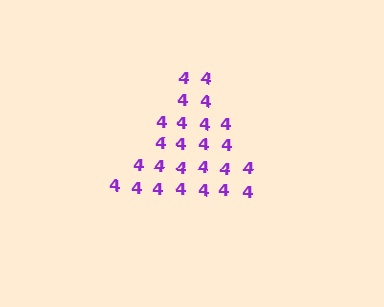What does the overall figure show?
The overall figure shows a triangle.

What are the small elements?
The small elements are digit 4's.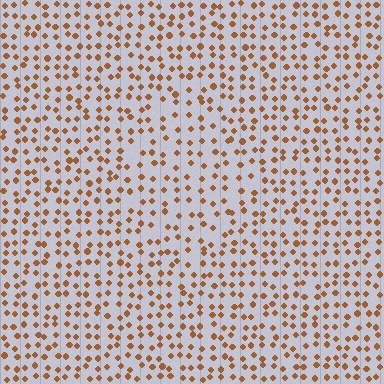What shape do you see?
I see a diamond.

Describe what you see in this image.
The image contains small brown elements arranged at two different densities. A diamond-shaped region is visible where the elements are less densely packed than the surrounding area.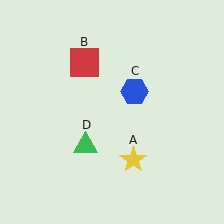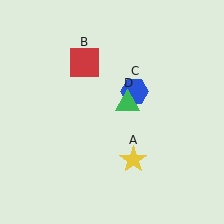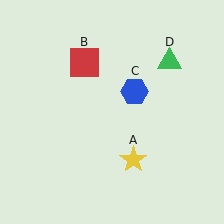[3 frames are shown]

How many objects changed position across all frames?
1 object changed position: green triangle (object D).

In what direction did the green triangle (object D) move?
The green triangle (object D) moved up and to the right.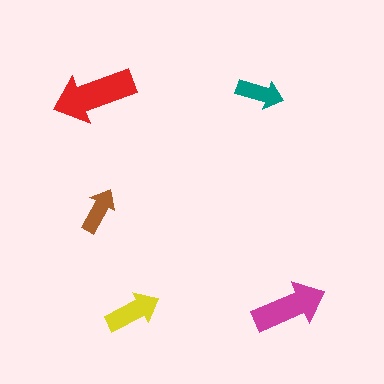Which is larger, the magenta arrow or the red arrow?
The red one.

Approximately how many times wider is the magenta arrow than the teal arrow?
About 1.5 times wider.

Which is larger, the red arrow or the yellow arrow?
The red one.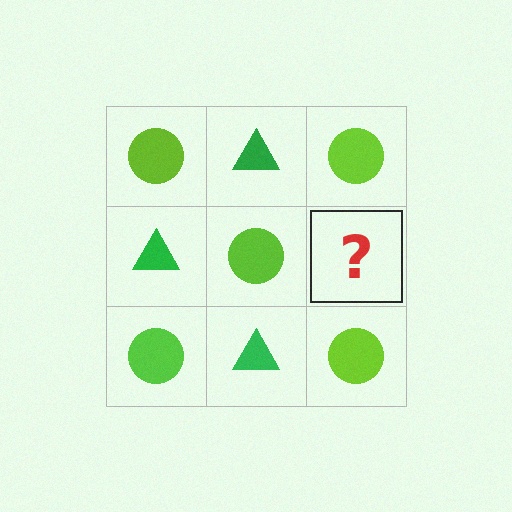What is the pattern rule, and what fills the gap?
The rule is that it alternates lime circle and green triangle in a checkerboard pattern. The gap should be filled with a green triangle.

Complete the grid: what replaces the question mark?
The question mark should be replaced with a green triangle.